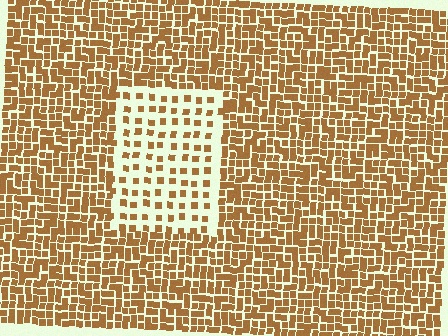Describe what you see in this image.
The image contains small brown elements arranged at two different densities. A rectangle-shaped region is visible where the elements are less densely packed than the surrounding area.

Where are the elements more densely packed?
The elements are more densely packed outside the rectangle boundary.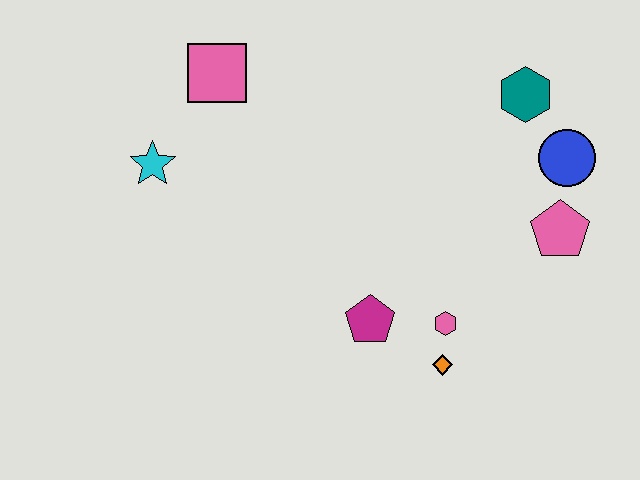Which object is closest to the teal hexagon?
The blue circle is closest to the teal hexagon.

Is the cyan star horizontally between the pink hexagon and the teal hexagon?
No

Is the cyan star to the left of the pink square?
Yes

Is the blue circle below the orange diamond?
No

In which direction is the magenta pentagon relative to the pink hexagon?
The magenta pentagon is to the left of the pink hexagon.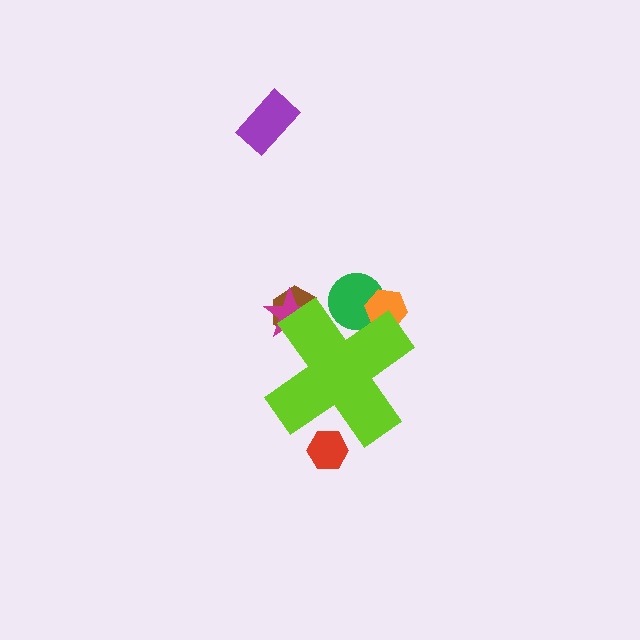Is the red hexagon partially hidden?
Yes, the red hexagon is partially hidden behind the lime cross.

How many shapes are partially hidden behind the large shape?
5 shapes are partially hidden.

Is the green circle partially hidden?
Yes, the green circle is partially hidden behind the lime cross.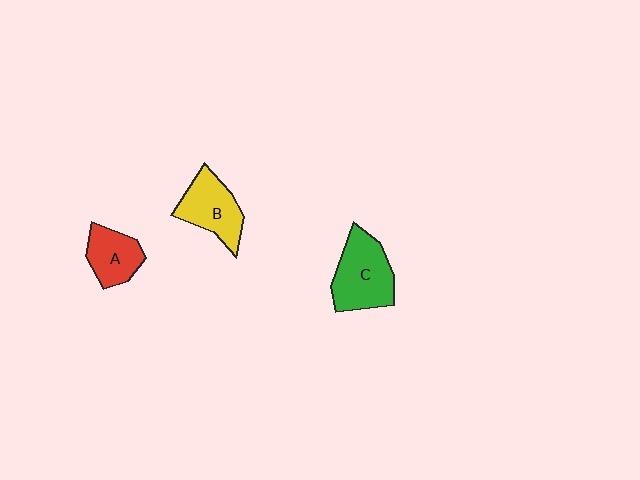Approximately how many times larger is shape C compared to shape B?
Approximately 1.2 times.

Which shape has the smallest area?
Shape A (red).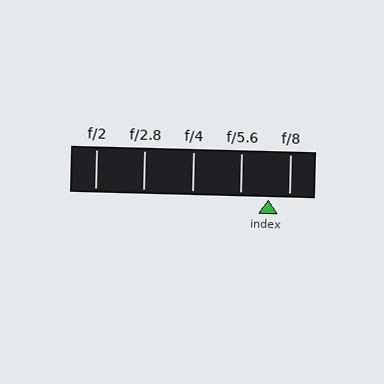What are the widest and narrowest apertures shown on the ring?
The widest aperture shown is f/2 and the narrowest is f/8.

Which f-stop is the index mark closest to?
The index mark is closest to f/8.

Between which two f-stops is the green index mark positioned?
The index mark is between f/5.6 and f/8.